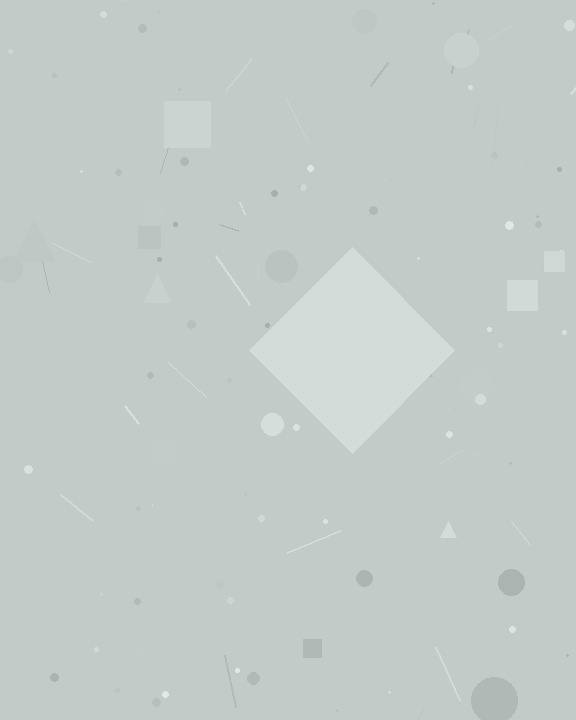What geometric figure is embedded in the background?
A diamond is embedded in the background.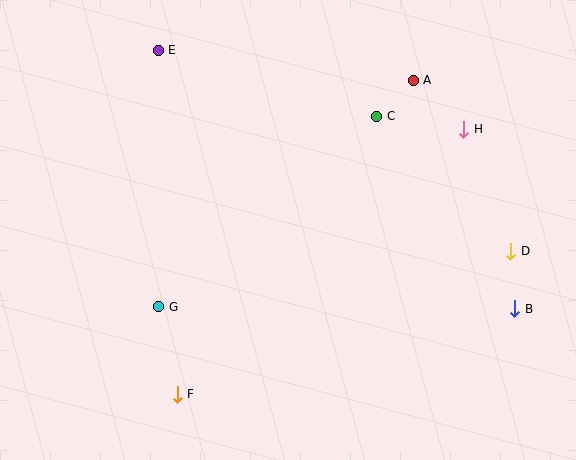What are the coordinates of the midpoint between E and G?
The midpoint between E and G is at (158, 179).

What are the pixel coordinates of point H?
Point H is at (464, 129).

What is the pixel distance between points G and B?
The distance between G and B is 356 pixels.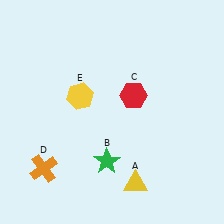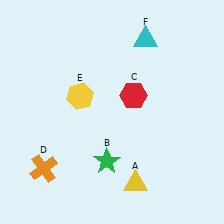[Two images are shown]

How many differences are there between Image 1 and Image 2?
There is 1 difference between the two images.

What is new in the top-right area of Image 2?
A cyan triangle (F) was added in the top-right area of Image 2.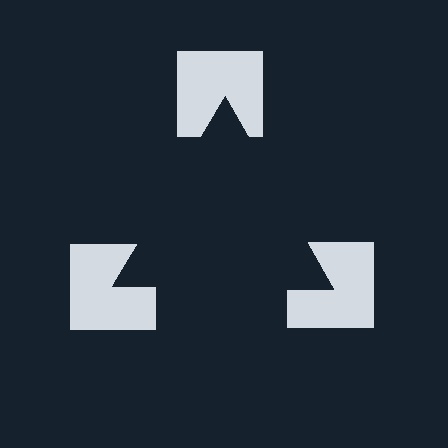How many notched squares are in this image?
There are 3 — one at each vertex of the illusory triangle.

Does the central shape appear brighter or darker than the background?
It typically appears slightly darker than the background, even though no actual brightness change is drawn.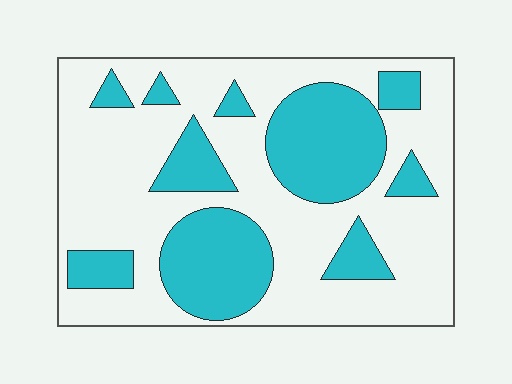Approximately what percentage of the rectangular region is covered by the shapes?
Approximately 35%.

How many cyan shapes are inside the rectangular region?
10.